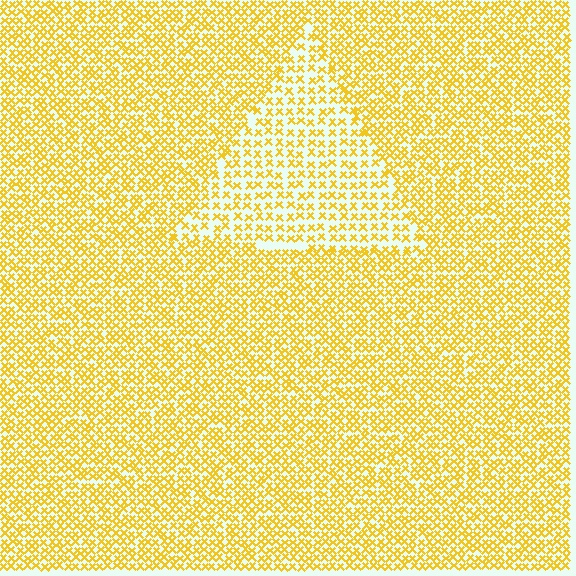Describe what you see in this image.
The image contains small yellow elements arranged at two different densities. A triangle-shaped region is visible where the elements are less densely packed than the surrounding area.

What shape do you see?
I see a triangle.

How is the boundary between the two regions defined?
The boundary is defined by a change in element density (approximately 1.7x ratio). All elements are the same color, size, and shape.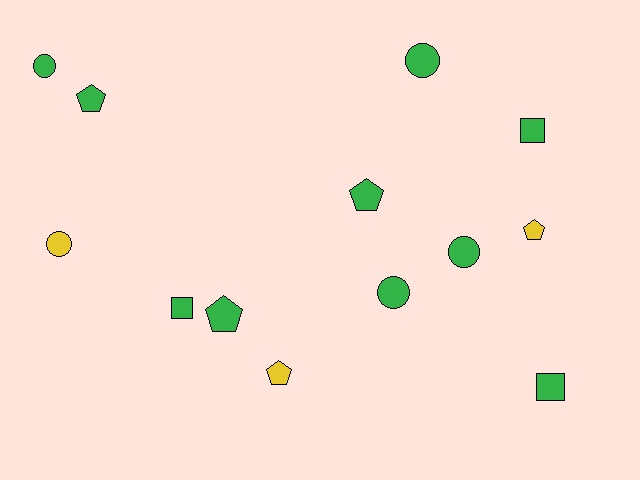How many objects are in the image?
There are 13 objects.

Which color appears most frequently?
Green, with 10 objects.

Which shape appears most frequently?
Circle, with 5 objects.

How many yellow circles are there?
There is 1 yellow circle.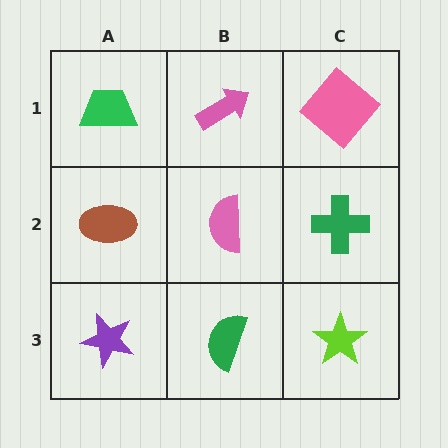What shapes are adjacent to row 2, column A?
A green trapezoid (row 1, column A), a purple star (row 3, column A), a pink semicircle (row 2, column B).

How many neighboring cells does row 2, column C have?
3.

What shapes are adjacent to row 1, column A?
A brown ellipse (row 2, column A), a pink arrow (row 1, column B).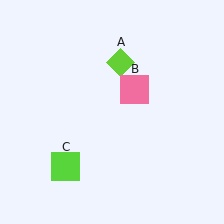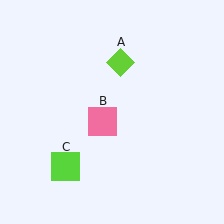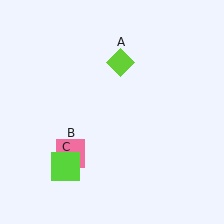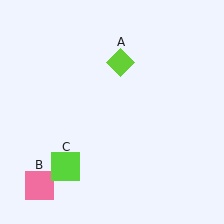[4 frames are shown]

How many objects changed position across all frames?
1 object changed position: pink square (object B).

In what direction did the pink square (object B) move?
The pink square (object B) moved down and to the left.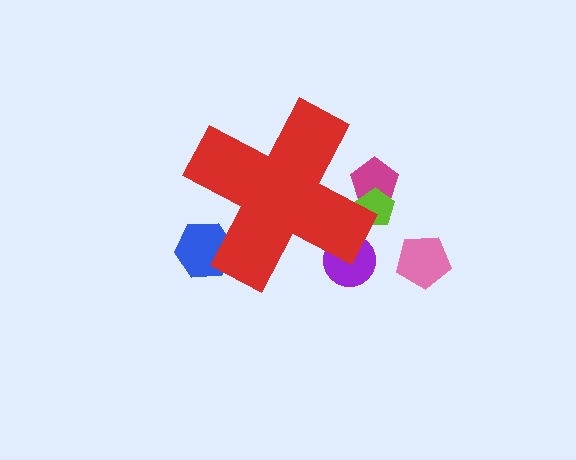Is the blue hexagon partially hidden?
Yes, the blue hexagon is partially hidden behind the red cross.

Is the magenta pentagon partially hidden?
Yes, the magenta pentagon is partially hidden behind the red cross.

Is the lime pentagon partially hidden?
Yes, the lime pentagon is partially hidden behind the red cross.